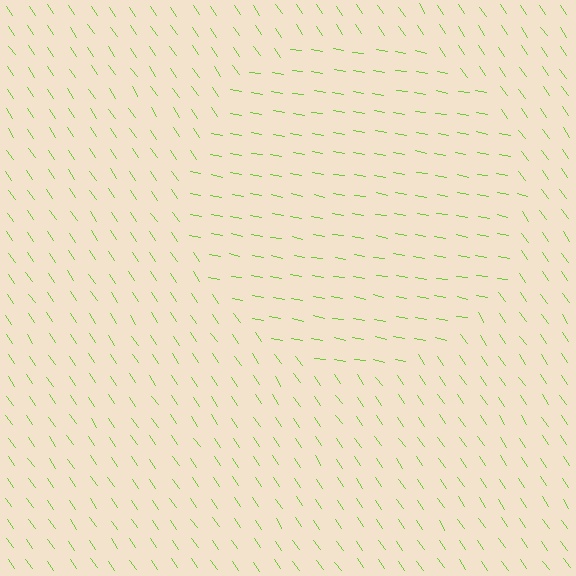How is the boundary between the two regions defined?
The boundary is defined purely by a change in line orientation (approximately 45 degrees difference). All lines are the same color and thickness.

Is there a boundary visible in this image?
Yes, there is a texture boundary formed by a change in line orientation.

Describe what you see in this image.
The image is filled with small lime line segments. A circle region in the image has lines oriented differently from the surrounding lines, creating a visible texture boundary.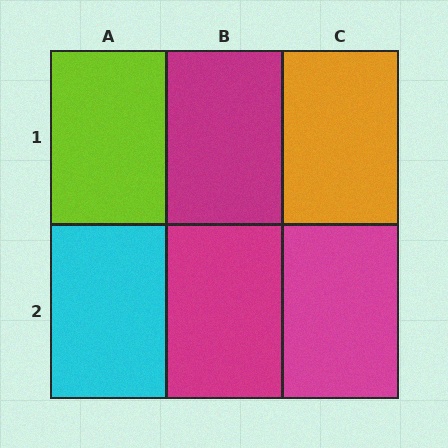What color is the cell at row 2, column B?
Magenta.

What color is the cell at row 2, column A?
Cyan.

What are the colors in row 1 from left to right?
Lime, magenta, orange.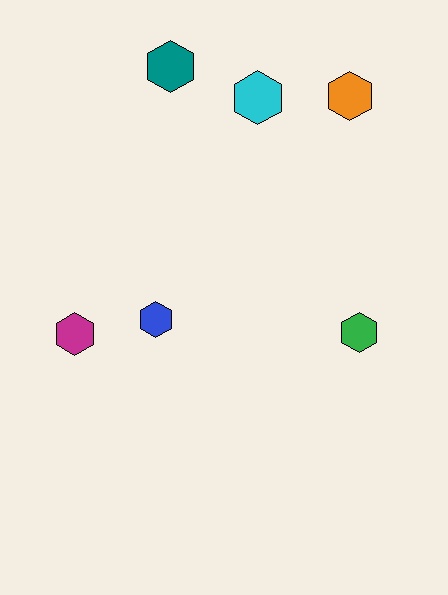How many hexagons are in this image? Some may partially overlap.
There are 6 hexagons.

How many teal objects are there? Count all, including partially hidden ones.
There is 1 teal object.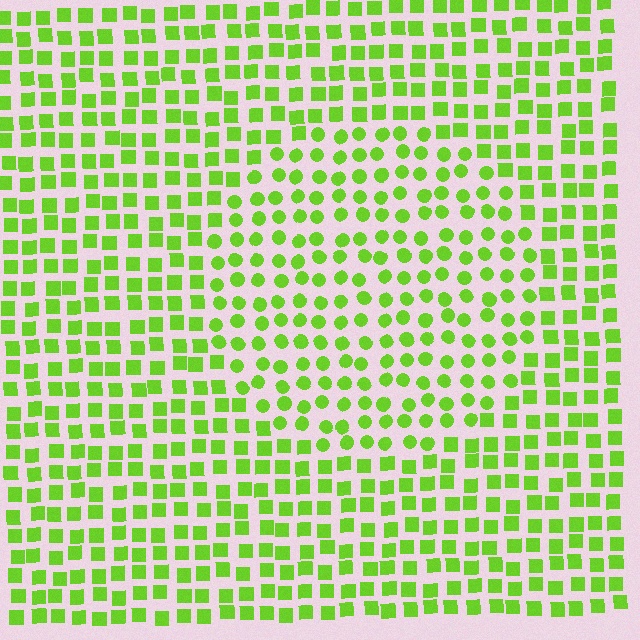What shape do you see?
I see a circle.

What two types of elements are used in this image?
The image uses circles inside the circle region and squares outside it.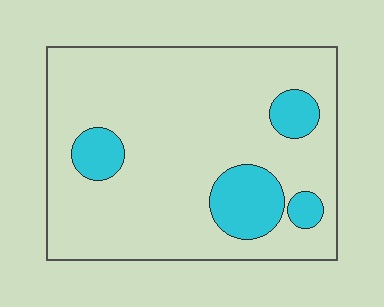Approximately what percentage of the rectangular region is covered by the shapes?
Approximately 15%.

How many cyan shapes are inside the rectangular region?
4.